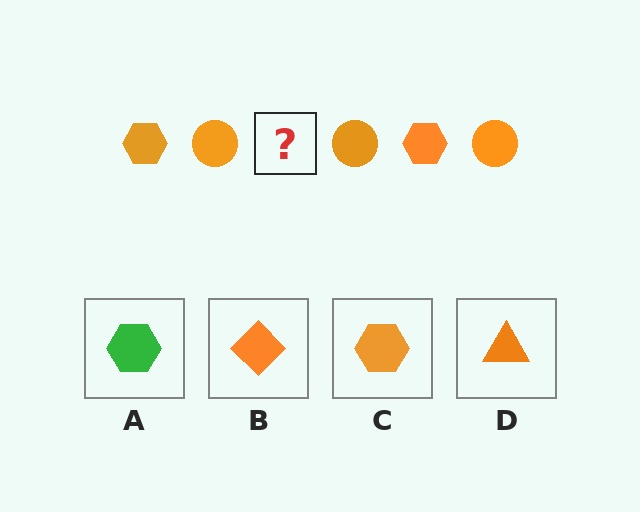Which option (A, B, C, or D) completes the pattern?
C.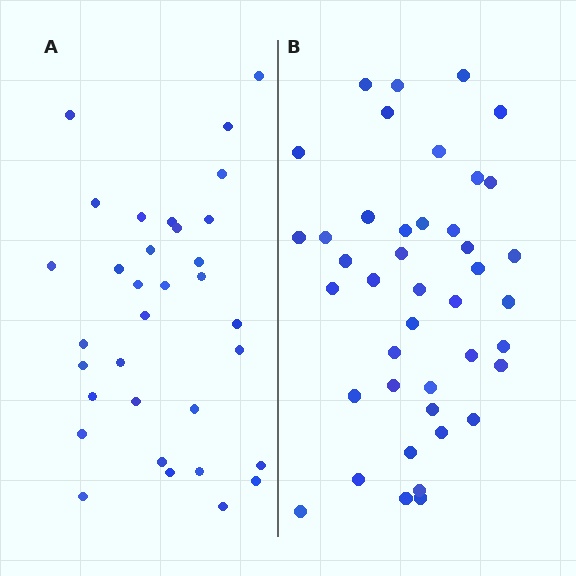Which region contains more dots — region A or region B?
Region B (the right region) has more dots.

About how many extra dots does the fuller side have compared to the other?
Region B has roughly 8 or so more dots than region A.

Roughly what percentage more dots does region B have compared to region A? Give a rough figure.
About 25% more.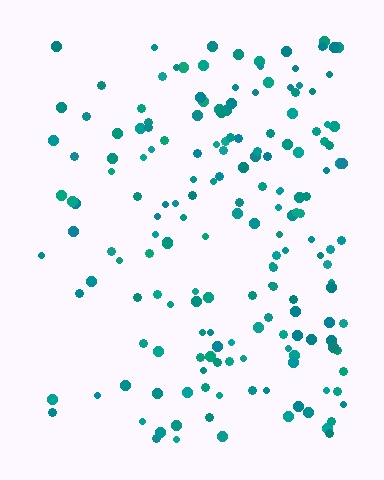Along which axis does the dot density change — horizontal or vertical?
Horizontal.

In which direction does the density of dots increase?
From left to right, with the right side densest.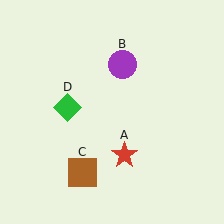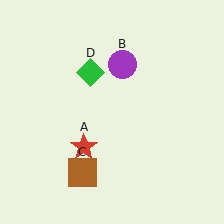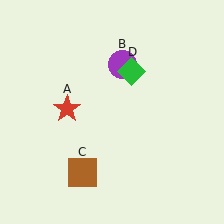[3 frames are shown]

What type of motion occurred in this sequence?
The red star (object A), green diamond (object D) rotated clockwise around the center of the scene.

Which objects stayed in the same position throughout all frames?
Purple circle (object B) and brown square (object C) remained stationary.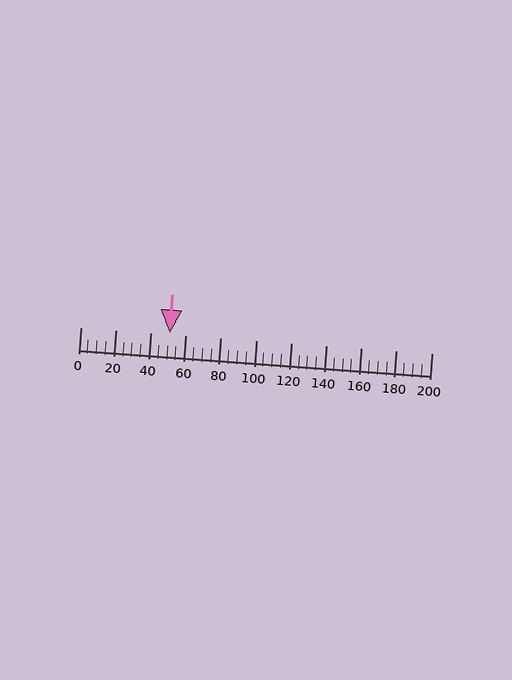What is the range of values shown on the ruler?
The ruler shows values from 0 to 200.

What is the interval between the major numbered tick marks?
The major tick marks are spaced 20 units apart.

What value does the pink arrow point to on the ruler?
The pink arrow points to approximately 51.